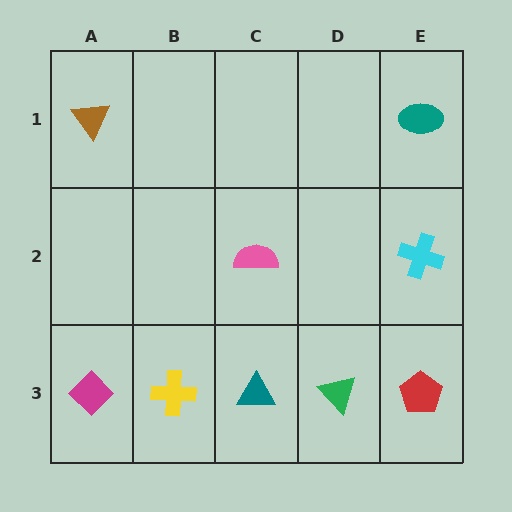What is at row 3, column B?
A yellow cross.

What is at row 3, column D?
A green triangle.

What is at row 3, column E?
A red pentagon.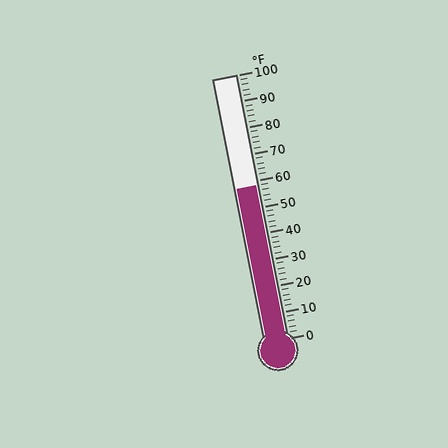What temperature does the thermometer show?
The thermometer shows approximately 58°F.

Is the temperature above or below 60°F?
The temperature is below 60°F.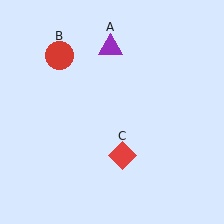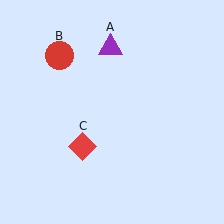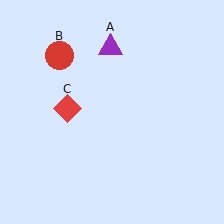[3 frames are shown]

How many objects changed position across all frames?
1 object changed position: red diamond (object C).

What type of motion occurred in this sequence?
The red diamond (object C) rotated clockwise around the center of the scene.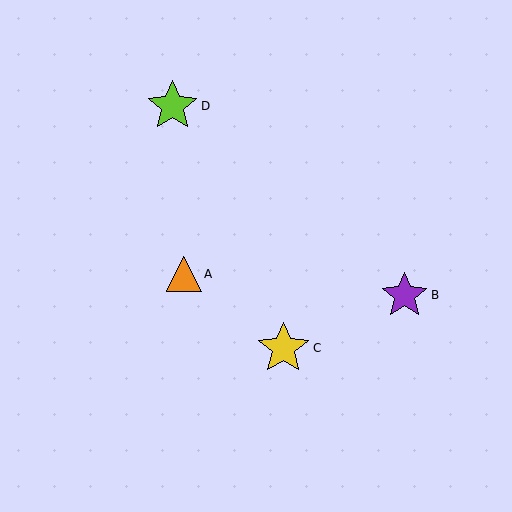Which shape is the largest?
The yellow star (labeled C) is the largest.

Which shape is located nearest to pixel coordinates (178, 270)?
The orange triangle (labeled A) at (184, 274) is nearest to that location.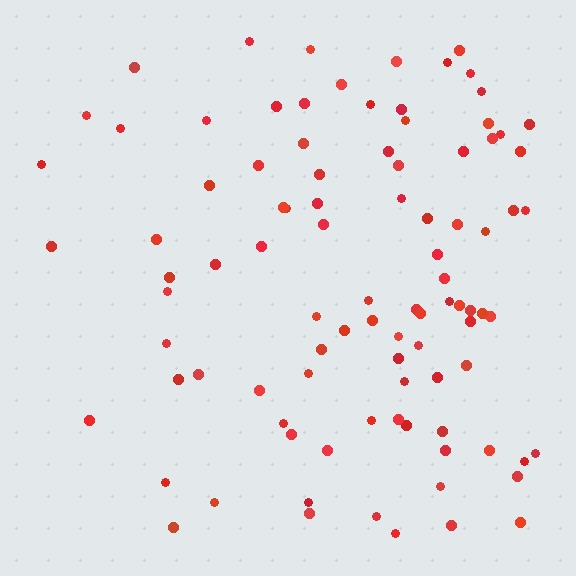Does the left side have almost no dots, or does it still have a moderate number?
Still a moderate number, just noticeably fewer than the right.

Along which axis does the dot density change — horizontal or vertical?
Horizontal.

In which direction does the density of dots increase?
From left to right, with the right side densest.